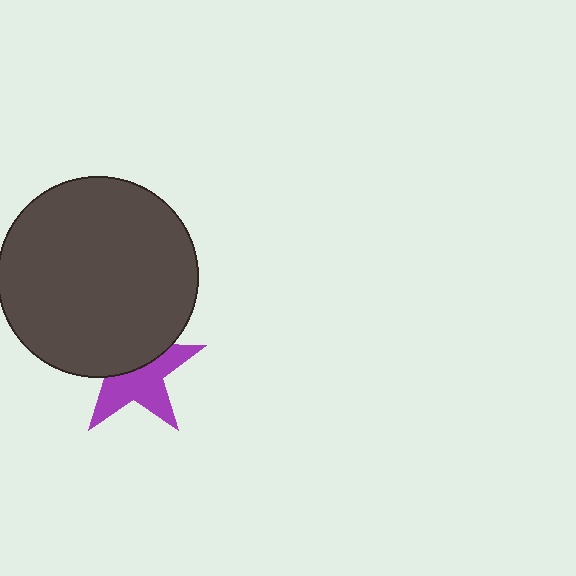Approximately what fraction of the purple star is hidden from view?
Roughly 47% of the purple star is hidden behind the dark gray circle.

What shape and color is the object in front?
The object in front is a dark gray circle.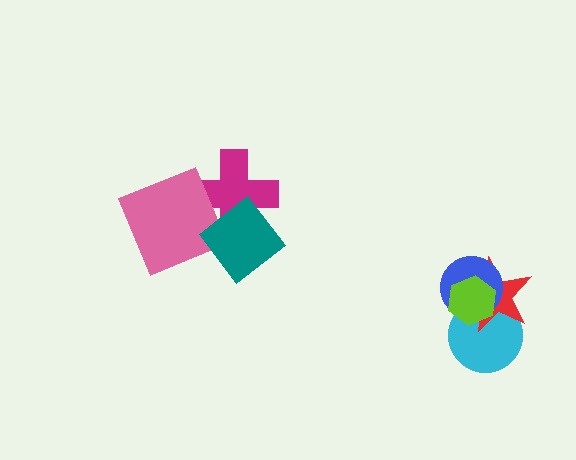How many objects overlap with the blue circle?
3 objects overlap with the blue circle.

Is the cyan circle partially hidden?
Yes, it is partially covered by another shape.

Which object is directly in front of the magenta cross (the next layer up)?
The pink square is directly in front of the magenta cross.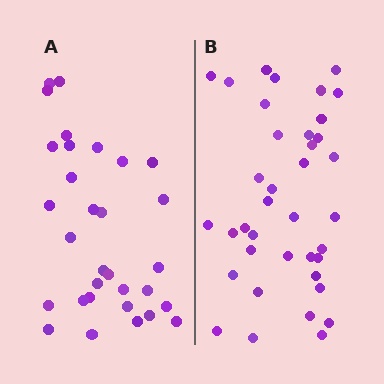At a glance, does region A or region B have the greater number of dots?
Region B (the right region) has more dots.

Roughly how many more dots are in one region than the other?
Region B has roughly 8 or so more dots than region A.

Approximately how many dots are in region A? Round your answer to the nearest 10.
About 30 dots. (The exact count is 31, which rounds to 30.)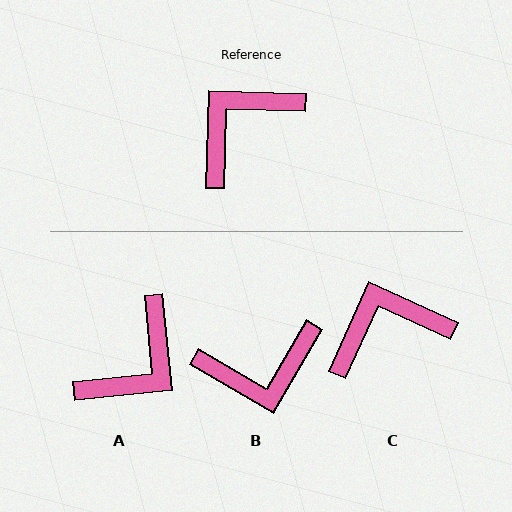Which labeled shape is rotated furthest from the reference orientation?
A, about 173 degrees away.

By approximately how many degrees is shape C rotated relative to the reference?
Approximately 23 degrees clockwise.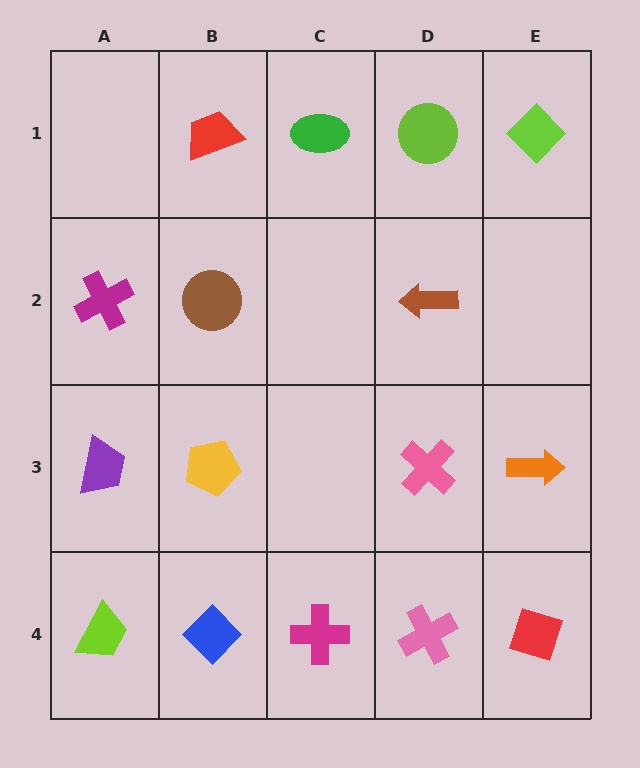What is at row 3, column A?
A purple trapezoid.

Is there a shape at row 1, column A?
No, that cell is empty.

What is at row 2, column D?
A brown arrow.